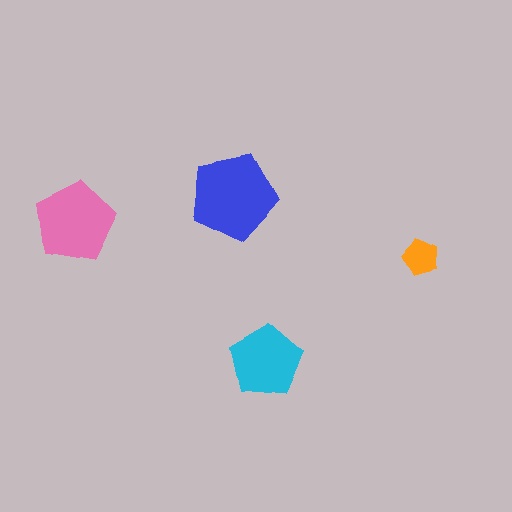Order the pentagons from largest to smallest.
the blue one, the pink one, the cyan one, the orange one.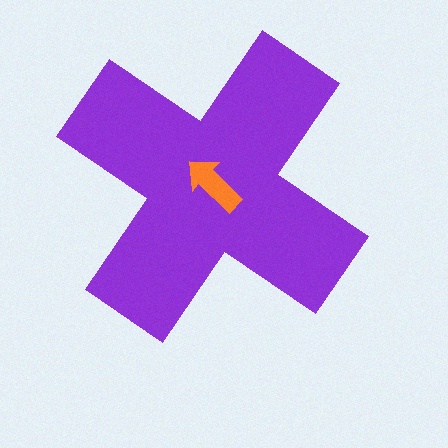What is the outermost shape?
The purple cross.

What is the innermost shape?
The orange arrow.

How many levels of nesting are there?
2.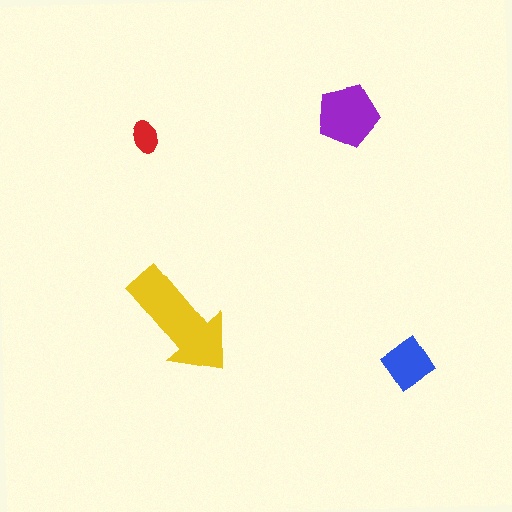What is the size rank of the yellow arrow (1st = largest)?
1st.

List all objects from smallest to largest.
The red ellipse, the blue diamond, the purple pentagon, the yellow arrow.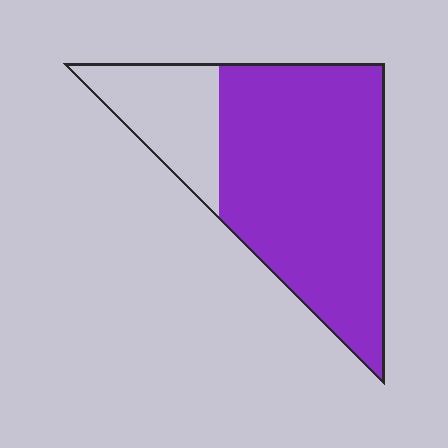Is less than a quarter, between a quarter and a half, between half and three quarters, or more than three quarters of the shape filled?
More than three quarters.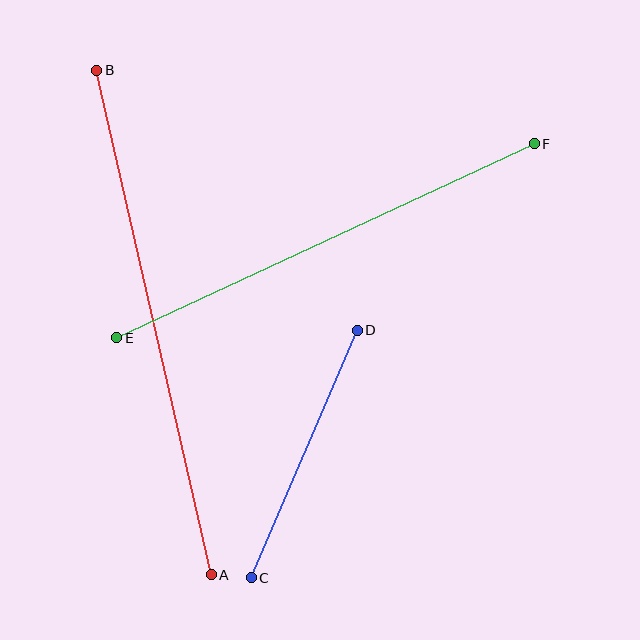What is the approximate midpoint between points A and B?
The midpoint is at approximately (154, 323) pixels.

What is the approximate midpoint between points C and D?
The midpoint is at approximately (304, 454) pixels.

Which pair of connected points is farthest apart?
Points A and B are farthest apart.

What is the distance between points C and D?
The distance is approximately 269 pixels.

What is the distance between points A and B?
The distance is approximately 517 pixels.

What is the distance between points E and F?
The distance is approximately 460 pixels.